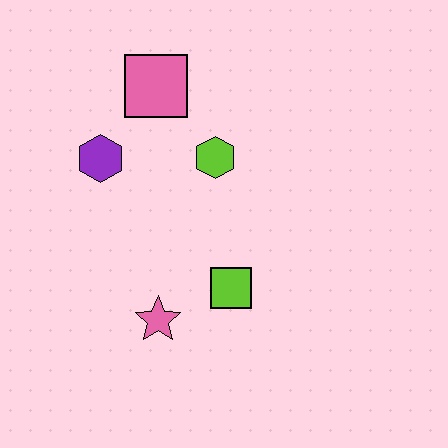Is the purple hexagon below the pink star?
No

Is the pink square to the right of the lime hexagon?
No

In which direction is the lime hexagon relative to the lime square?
The lime hexagon is above the lime square.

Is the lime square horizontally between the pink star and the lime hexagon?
No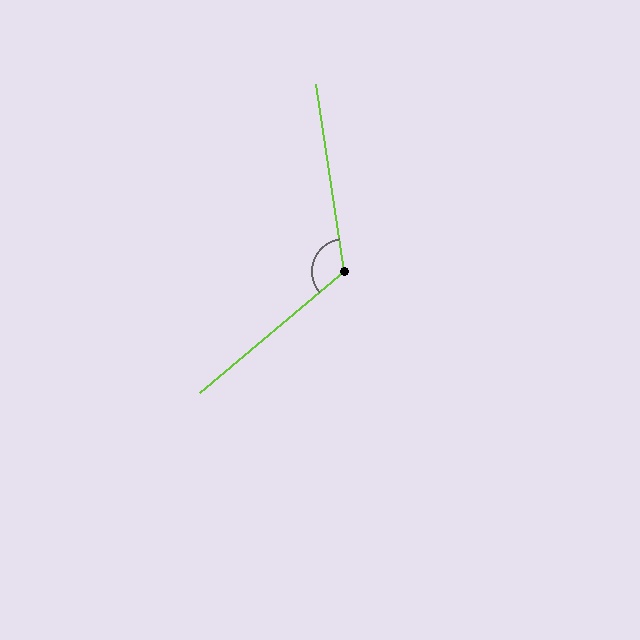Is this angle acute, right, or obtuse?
It is obtuse.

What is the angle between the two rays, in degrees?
Approximately 121 degrees.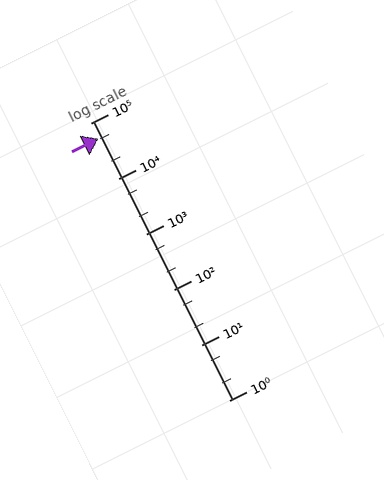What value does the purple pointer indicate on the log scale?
The pointer indicates approximately 53000.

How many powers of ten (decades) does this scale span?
The scale spans 5 decades, from 1 to 100000.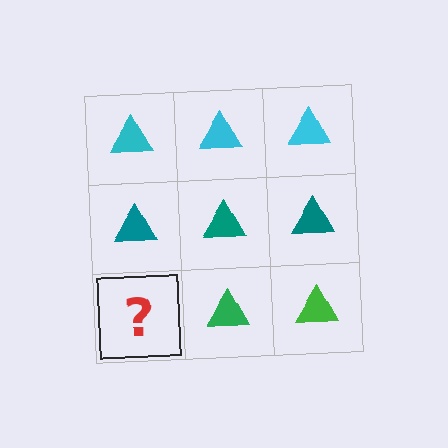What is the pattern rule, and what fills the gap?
The rule is that each row has a consistent color. The gap should be filled with a green triangle.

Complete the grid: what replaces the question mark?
The question mark should be replaced with a green triangle.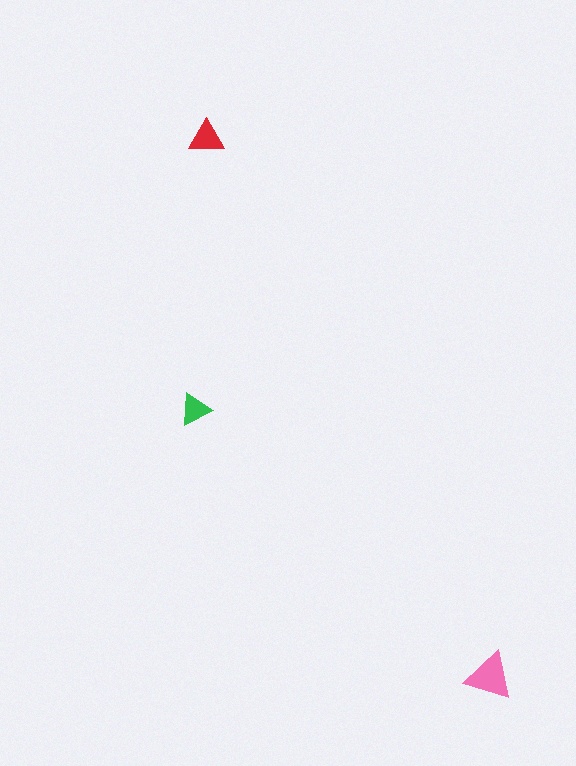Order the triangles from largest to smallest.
the pink one, the red one, the green one.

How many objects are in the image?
There are 3 objects in the image.